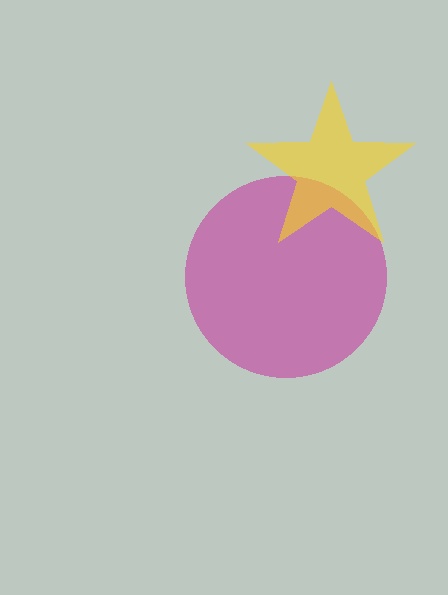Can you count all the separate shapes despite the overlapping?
Yes, there are 2 separate shapes.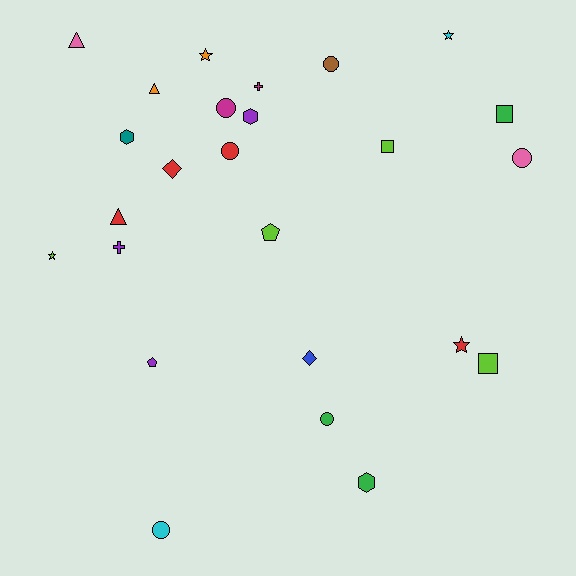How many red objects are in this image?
There are 4 red objects.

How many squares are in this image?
There are 3 squares.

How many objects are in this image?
There are 25 objects.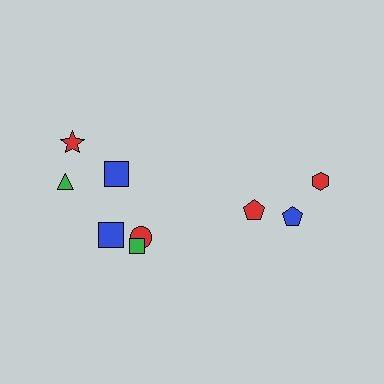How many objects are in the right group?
There are 3 objects.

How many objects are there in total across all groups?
There are 9 objects.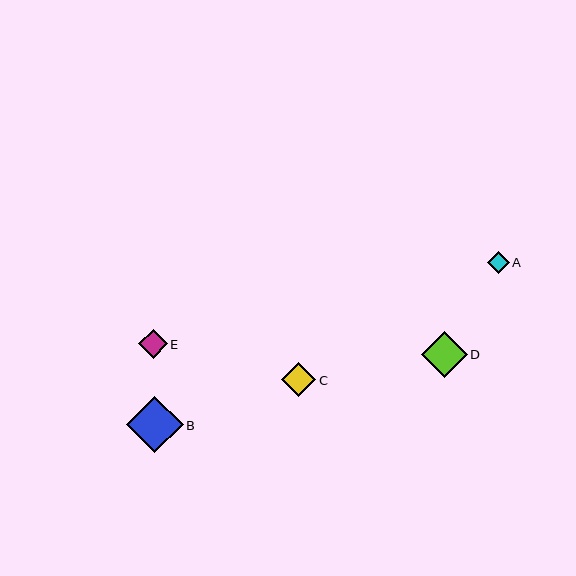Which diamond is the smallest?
Diamond A is the smallest with a size of approximately 22 pixels.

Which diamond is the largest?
Diamond B is the largest with a size of approximately 57 pixels.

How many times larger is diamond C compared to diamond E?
Diamond C is approximately 1.2 times the size of diamond E.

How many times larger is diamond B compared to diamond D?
Diamond B is approximately 1.2 times the size of diamond D.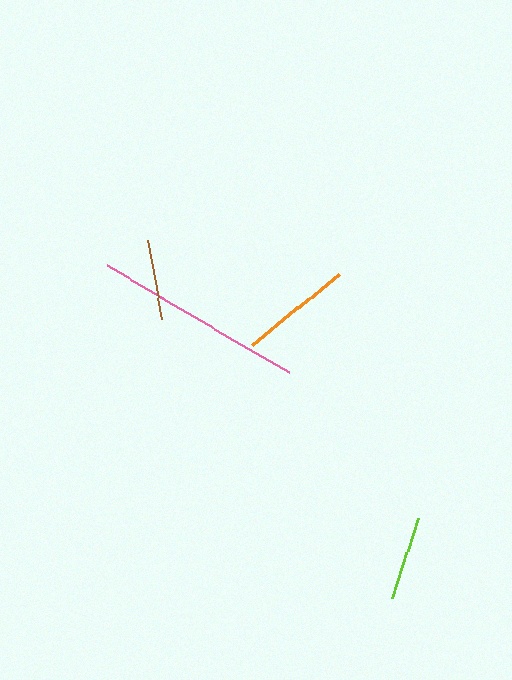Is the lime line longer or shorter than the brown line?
The lime line is longer than the brown line.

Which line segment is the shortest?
The brown line is the shortest at approximately 81 pixels.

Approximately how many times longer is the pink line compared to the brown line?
The pink line is approximately 2.6 times the length of the brown line.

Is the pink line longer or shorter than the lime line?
The pink line is longer than the lime line.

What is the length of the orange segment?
The orange segment is approximately 113 pixels long.